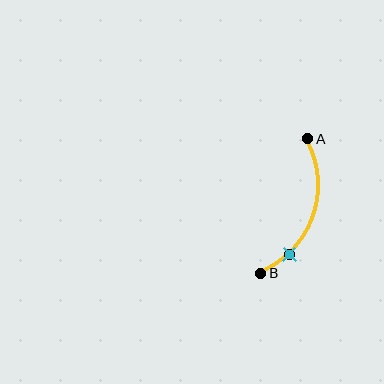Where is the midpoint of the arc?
The arc midpoint is the point on the curve farthest from the straight line joining A and B. It sits to the right of that line.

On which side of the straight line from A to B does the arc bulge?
The arc bulges to the right of the straight line connecting A and B.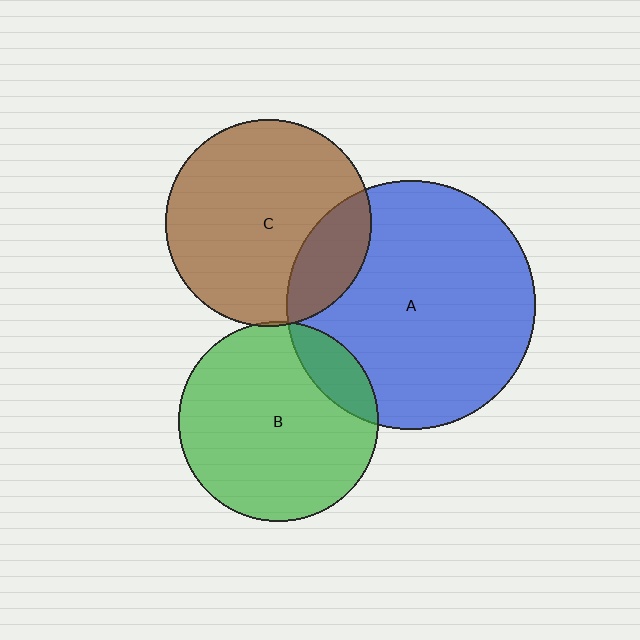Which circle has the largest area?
Circle A (blue).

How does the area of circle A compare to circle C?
Approximately 1.5 times.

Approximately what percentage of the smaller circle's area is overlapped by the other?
Approximately 20%.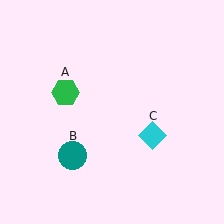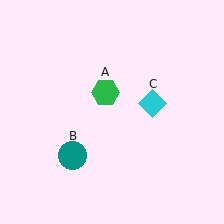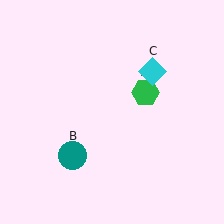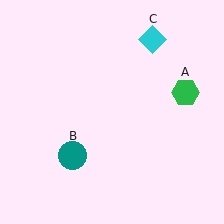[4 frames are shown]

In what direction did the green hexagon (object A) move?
The green hexagon (object A) moved right.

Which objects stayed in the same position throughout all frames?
Teal circle (object B) remained stationary.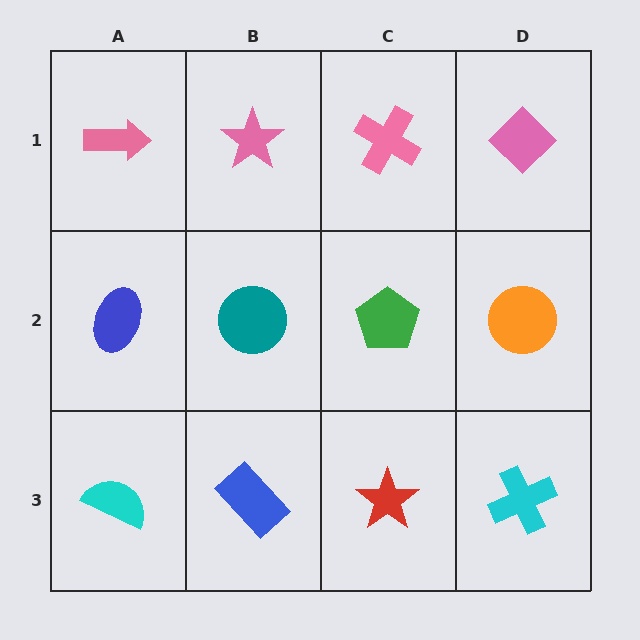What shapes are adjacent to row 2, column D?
A pink diamond (row 1, column D), a cyan cross (row 3, column D), a green pentagon (row 2, column C).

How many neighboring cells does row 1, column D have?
2.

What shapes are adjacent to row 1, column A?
A blue ellipse (row 2, column A), a pink star (row 1, column B).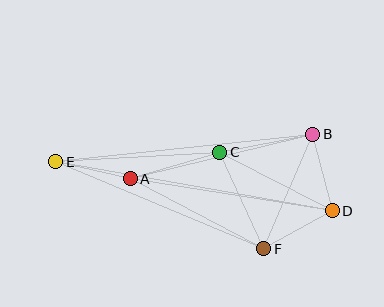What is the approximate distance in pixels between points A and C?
The distance between A and C is approximately 93 pixels.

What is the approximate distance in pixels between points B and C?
The distance between B and C is approximately 95 pixels.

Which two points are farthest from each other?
Points D and E are farthest from each other.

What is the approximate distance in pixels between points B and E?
The distance between B and E is approximately 258 pixels.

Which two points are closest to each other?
Points A and E are closest to each other.